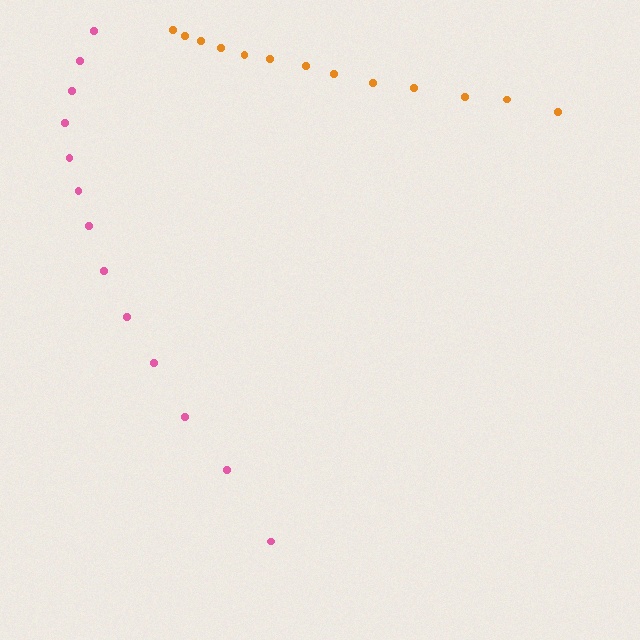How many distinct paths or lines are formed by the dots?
There are 2 distinct paths.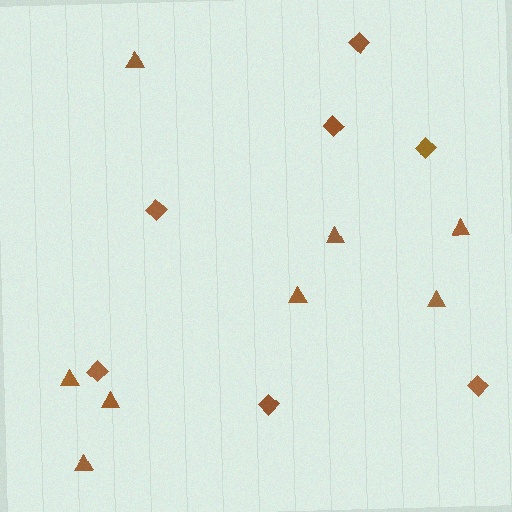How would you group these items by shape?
There are 2 groups: one group of diamonds (7) and one group of triangles (8).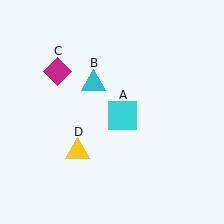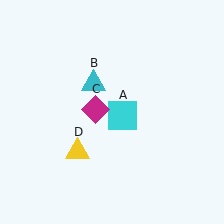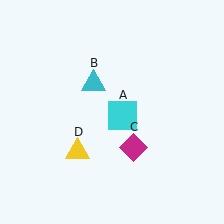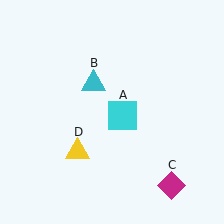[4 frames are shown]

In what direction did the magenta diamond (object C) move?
The magenta diamond (object C) moved down and to the right.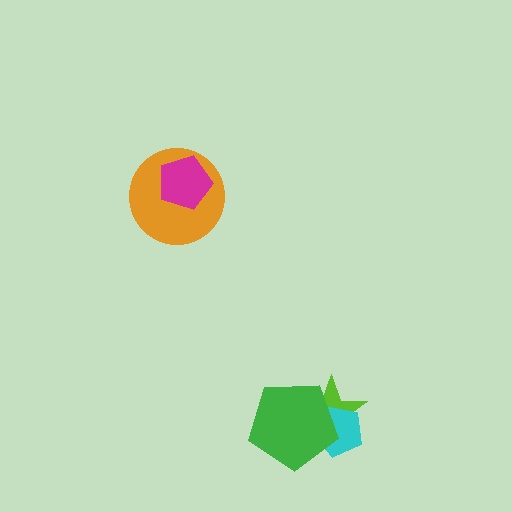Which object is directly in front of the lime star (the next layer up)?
The cyan pentagon is directly in front of the lime star.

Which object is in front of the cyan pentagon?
The green pentagon is in front of the cyan pentagon.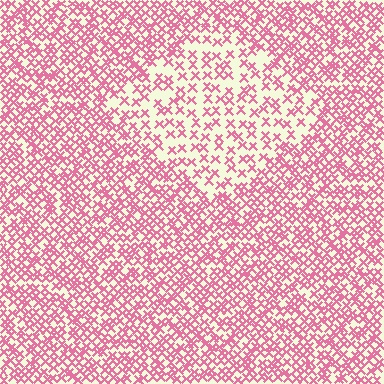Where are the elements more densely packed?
The elements are more densely packed outside the diamond boundary.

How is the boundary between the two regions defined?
The boundary is defined by a change in element density (approximately 2.0x ratio). All elements are the same color, size, and shape.